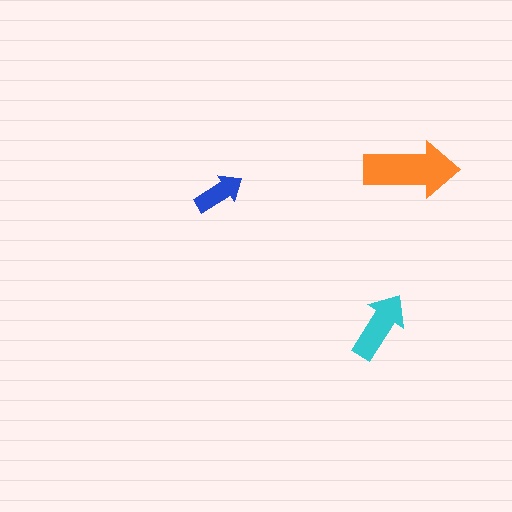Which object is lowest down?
The cyan arrow is bottommost.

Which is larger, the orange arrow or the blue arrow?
The orange one.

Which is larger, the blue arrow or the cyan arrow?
The cyan one.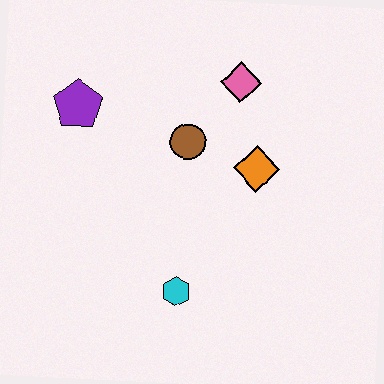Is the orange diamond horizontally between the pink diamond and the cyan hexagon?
No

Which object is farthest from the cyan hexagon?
The pink diamond is farthest from the cyan hexagon.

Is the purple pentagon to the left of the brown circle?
Yes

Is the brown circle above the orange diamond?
Yes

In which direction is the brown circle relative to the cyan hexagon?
The brown circle is above the cyan hexagon.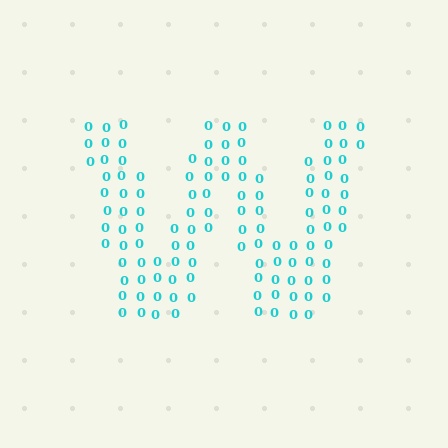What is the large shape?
The large shape is the letter W.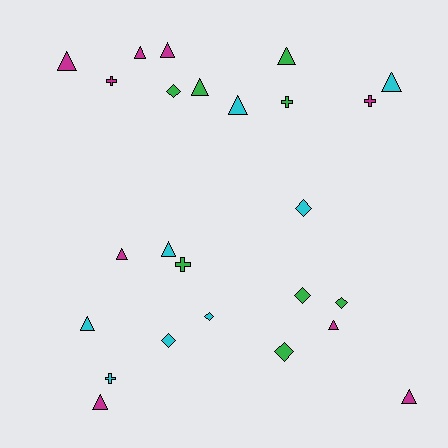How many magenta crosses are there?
There are 2 magenta crosses.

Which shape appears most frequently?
Triangle, with 13 objects.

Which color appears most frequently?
Magenta, with 9 objects.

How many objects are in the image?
There are 25 objects.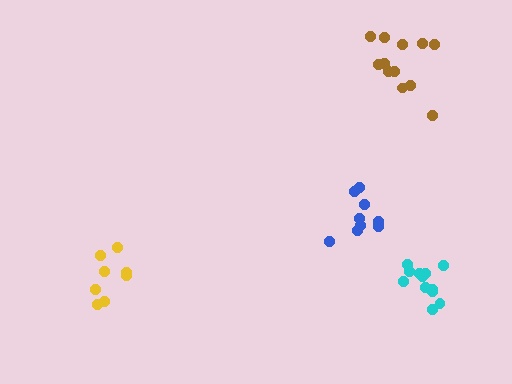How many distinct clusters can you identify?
There are 4 distinct clusters.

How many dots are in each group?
Group 1: 12 dots, Group 2: 12 dots, Group 3: 10 dots, Group 4: 9 dots (43 total).